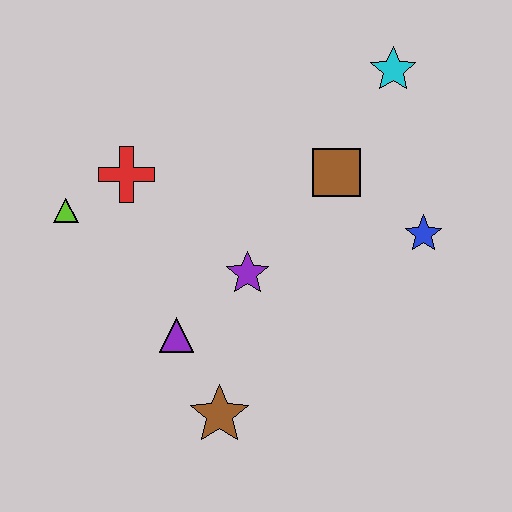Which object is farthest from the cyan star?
The brown star is farthest from the cyan star.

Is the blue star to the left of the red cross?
No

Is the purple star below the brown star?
No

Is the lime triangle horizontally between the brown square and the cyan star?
No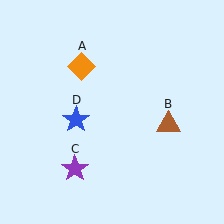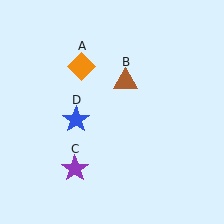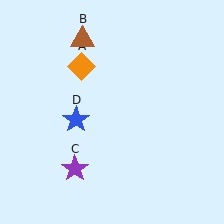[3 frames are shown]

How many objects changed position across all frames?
1 object changed position: brown triangle (object B).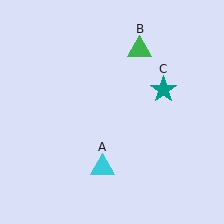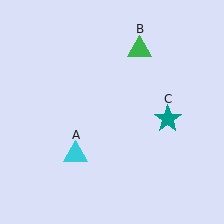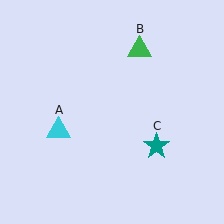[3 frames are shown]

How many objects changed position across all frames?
2 objects changed position: cyan triangle (object A), teal star (object C).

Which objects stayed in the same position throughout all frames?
Green triangle (object B) remained stationary.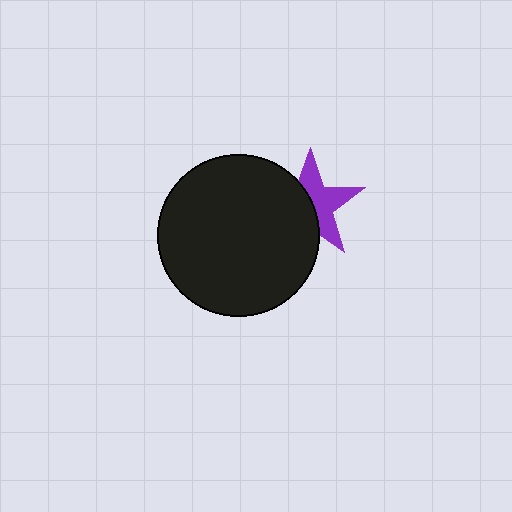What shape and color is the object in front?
The object in front is a black circle.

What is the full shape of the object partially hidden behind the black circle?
The partially hidden object is a purple star.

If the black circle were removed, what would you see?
You would see the complete purple star.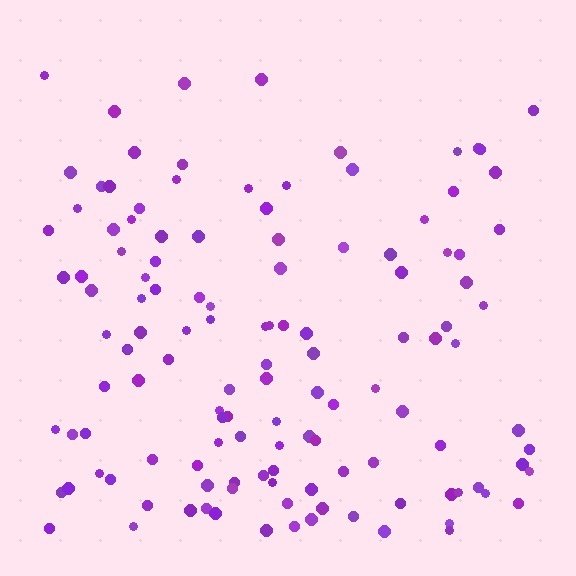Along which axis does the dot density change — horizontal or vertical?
Vertical.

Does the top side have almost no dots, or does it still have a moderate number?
Still a moderate number, just noticeably fewer than the bottom.